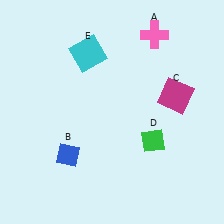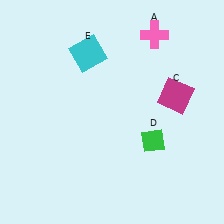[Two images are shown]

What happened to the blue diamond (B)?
The blue diamond (B) was removed in Image 2. It was in the bottom-left area of Image 1.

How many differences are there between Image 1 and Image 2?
There is 1 difference between the two images.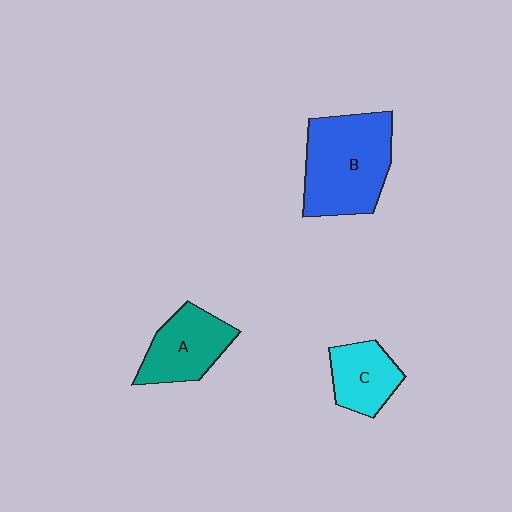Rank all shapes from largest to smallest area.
From largest to smallest: B (blue), A (teal), C (cyan).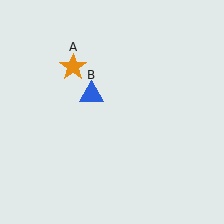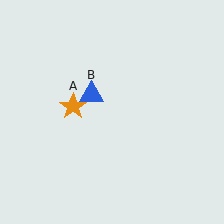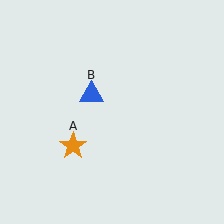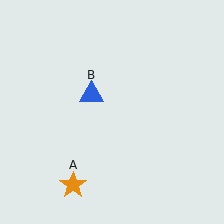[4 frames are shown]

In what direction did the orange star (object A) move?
The orange star (object A) moved down.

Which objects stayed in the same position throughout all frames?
Blue triangle (object B) remained stationary.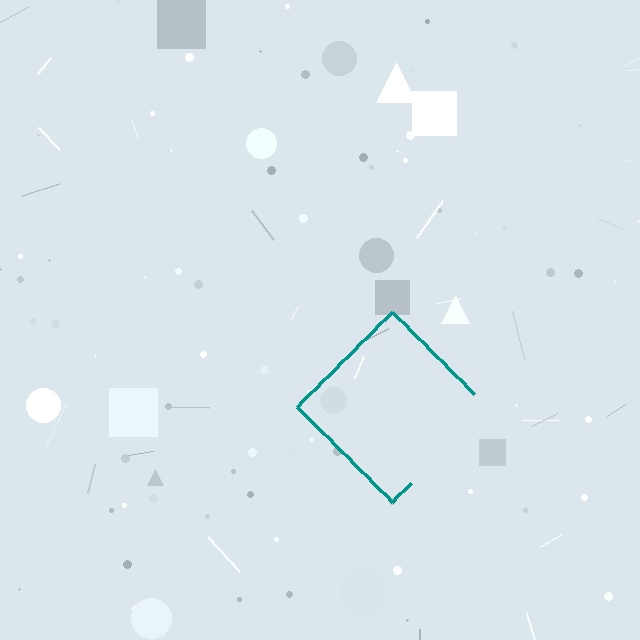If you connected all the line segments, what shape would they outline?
They would outline a diamond.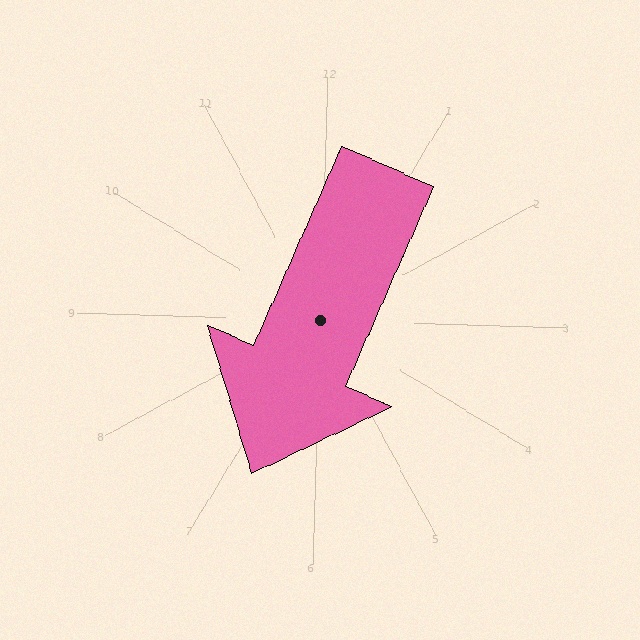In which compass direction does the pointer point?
South.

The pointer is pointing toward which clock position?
Roughly 7 o'clock.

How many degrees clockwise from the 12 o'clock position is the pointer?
Approximately 202 degrees.